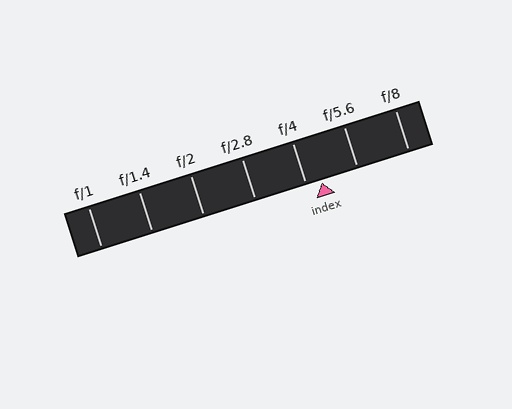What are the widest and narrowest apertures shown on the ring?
The widest aperture shown is f/1 and the narrowest is f/8.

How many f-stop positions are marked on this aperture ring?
There are 7 f-stop positions marked.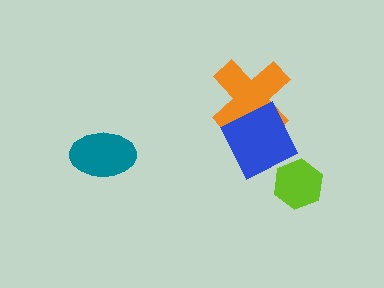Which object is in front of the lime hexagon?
The blue diamond is in front of the lime hexagon.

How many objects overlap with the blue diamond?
2 objects overlap with the blue diamond.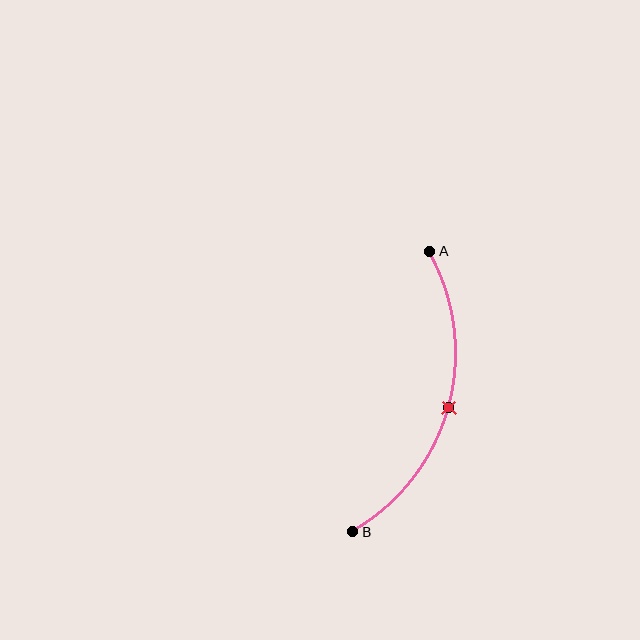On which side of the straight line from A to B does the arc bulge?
The arc bulges to the right of the straight line connecting A and B.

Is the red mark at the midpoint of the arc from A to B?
Yes. The red mark lies on the arc at equal arc-length from both A and B — it is the arc midpoint.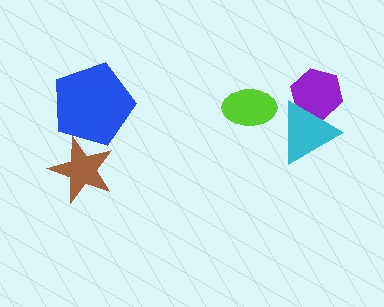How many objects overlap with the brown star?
1 object overlaps with the brown star.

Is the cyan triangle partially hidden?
No, no other shape covers it.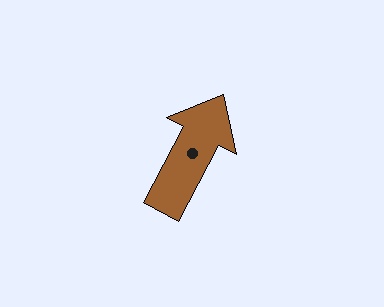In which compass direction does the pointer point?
Northeast.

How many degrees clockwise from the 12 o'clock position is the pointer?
Approximately 28 degrees.